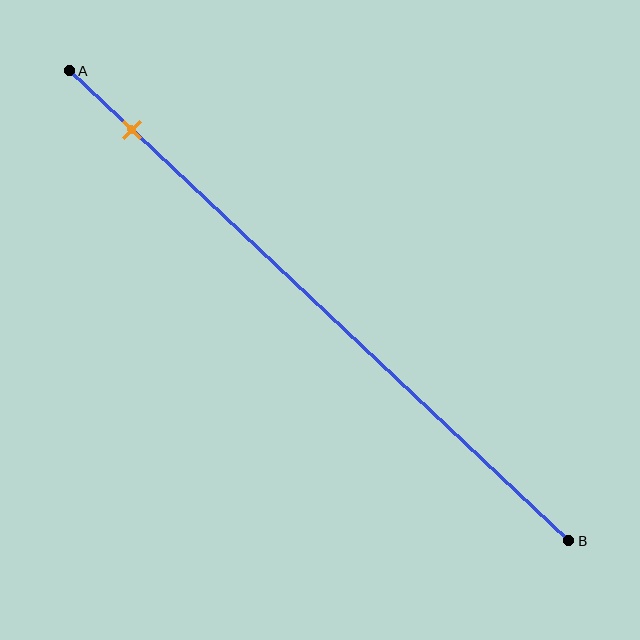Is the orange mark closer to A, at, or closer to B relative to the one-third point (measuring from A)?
The orange mark is closer to point A than the one-third point of segment AB.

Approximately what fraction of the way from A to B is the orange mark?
The orange mark is approximately 15% of the way from A to B.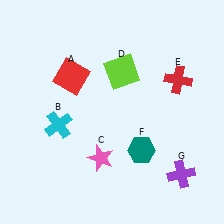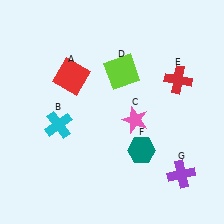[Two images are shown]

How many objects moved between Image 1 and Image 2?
1 object moved between the two images.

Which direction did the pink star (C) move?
The pink star (C) moved up.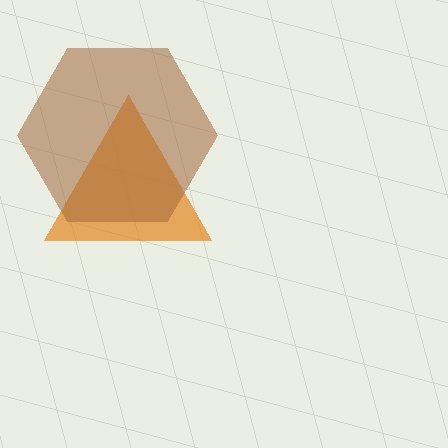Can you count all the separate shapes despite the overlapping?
Yes, there are 2 separate shapes.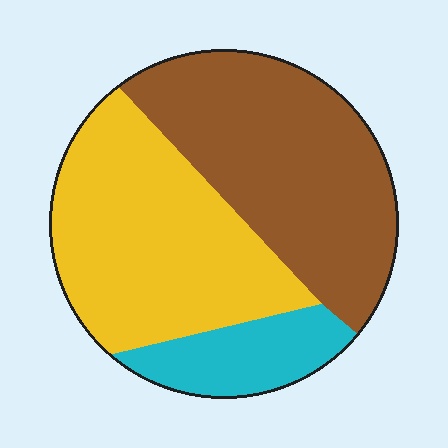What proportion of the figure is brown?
Brown covers about 45% of the figure.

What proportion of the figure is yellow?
Yellow covers about 40% of the figure.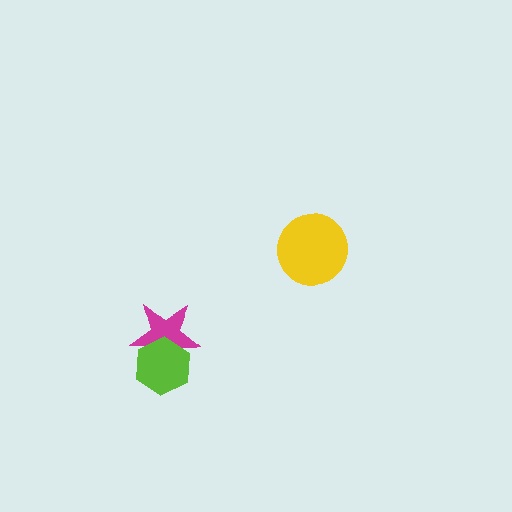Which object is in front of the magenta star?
The lime hexagon is in front of the magenta star.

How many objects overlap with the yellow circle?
0 objects overlap with the yellow circle.